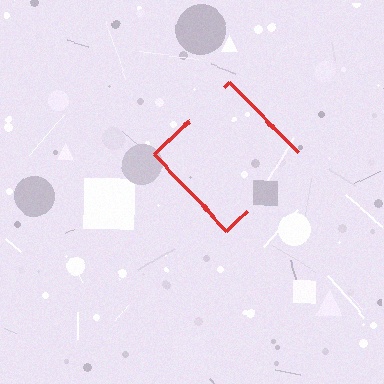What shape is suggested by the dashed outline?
The dashed outline suggests a diamond.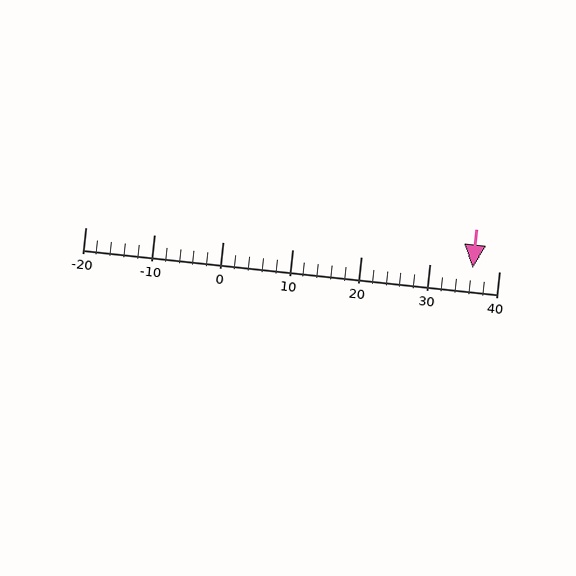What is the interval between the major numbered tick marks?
The major tick marks are spaced 10 units apart.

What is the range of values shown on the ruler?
The ruler shows values from -20 to 40.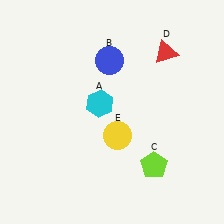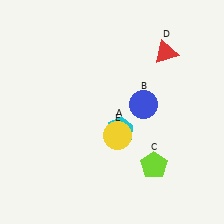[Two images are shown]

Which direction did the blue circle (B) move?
The blue circle (B) moved down.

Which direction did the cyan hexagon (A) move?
The cyan hexagon (A) moved down.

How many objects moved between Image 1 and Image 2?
2 objects moved between the two images.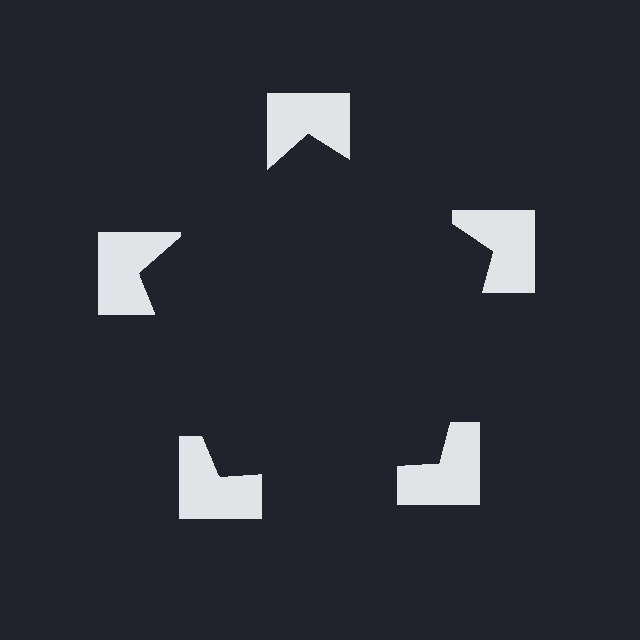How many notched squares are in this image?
There are 5 — one at each vertex of the illusory pentagon.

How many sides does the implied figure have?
5 sides.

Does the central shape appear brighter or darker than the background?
It typically appears slightly darker than the background, even though no actual brightness change is drawn.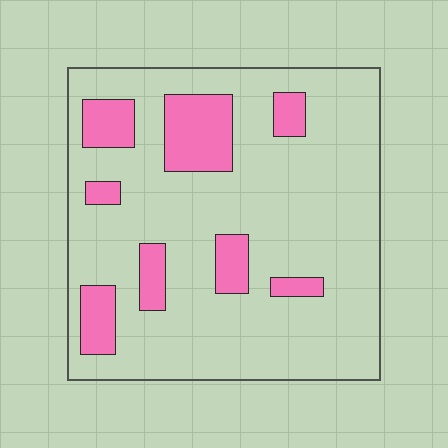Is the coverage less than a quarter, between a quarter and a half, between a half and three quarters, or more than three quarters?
Less than a quarter.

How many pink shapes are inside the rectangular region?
8.